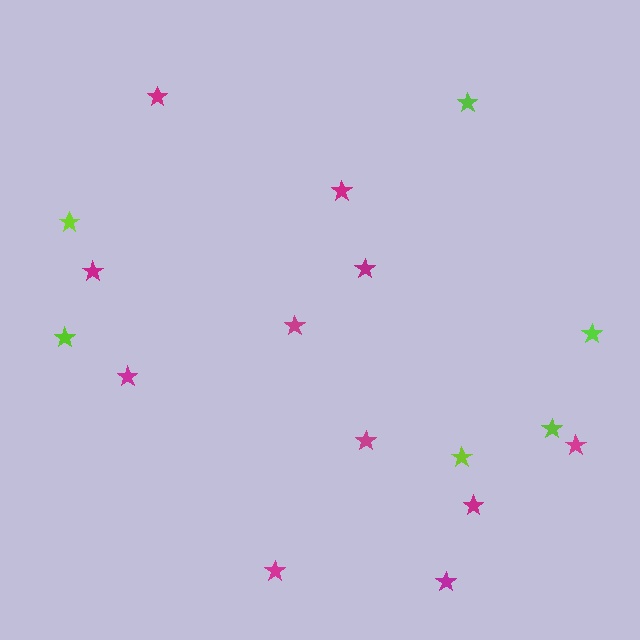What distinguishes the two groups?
There are 2 groups: one group of magenta stars (11) and one group of lime stars (6).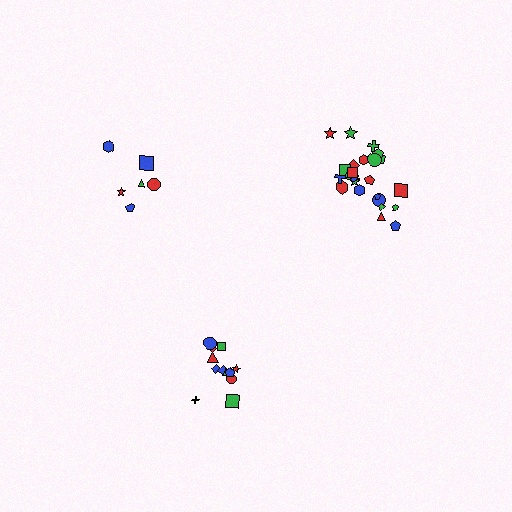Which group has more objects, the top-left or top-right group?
The top-right group.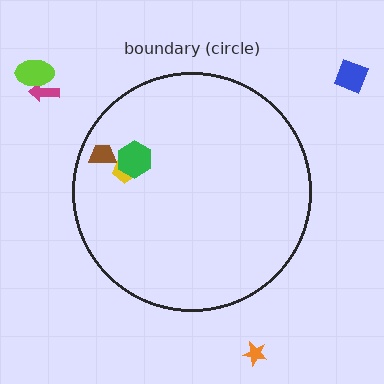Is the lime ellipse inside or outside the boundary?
Outside.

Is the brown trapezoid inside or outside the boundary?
Inside.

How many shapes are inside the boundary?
3 inside, 4 outside.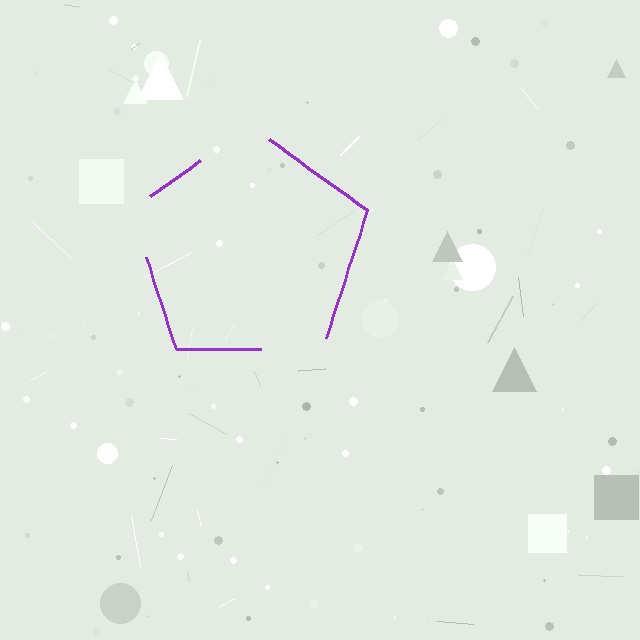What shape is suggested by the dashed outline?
The dashed outline suggests a pentagon.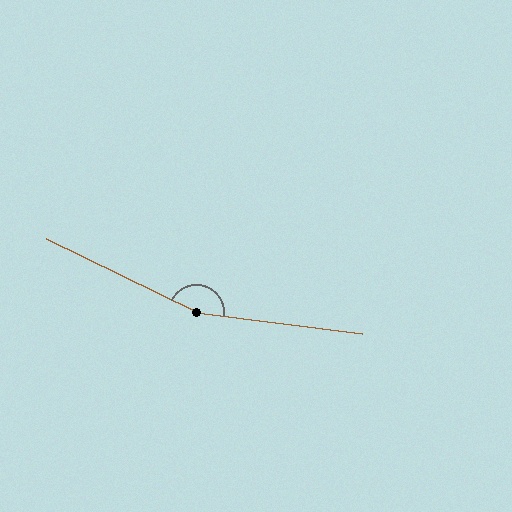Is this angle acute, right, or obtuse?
It is obtuse.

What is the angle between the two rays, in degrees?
Approximately 161 degrees.